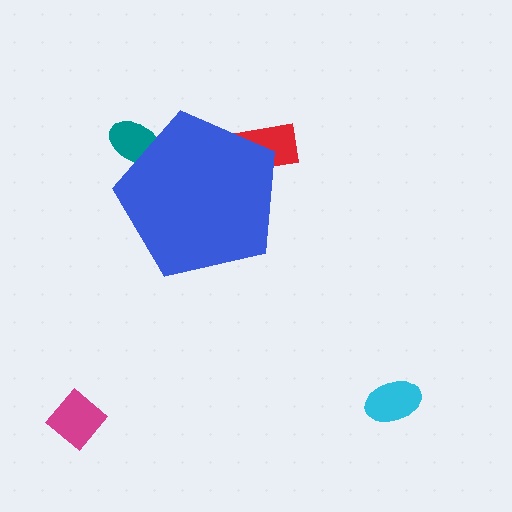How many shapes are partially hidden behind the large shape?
2 shapes are partially hidden.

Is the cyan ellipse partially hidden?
No, the cyan ellipse is fully visible.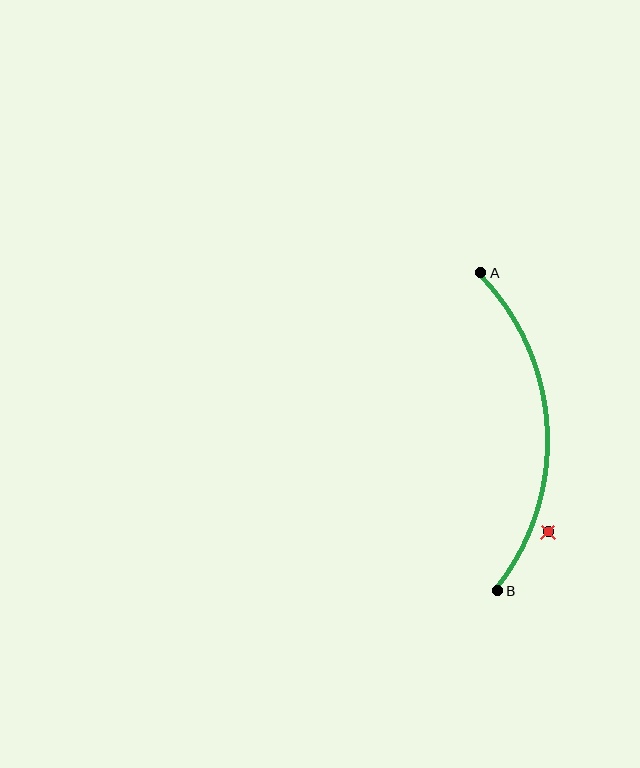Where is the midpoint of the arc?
The arc midpoint is the point on the curve farthest from the straight line joining A and B. It sits to the right of that line.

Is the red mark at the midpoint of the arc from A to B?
No — the red mark does not lie on the arc at all. It sits slightly outside the curve.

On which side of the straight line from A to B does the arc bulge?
The arc bulges to the right of the straight line connecting A and B.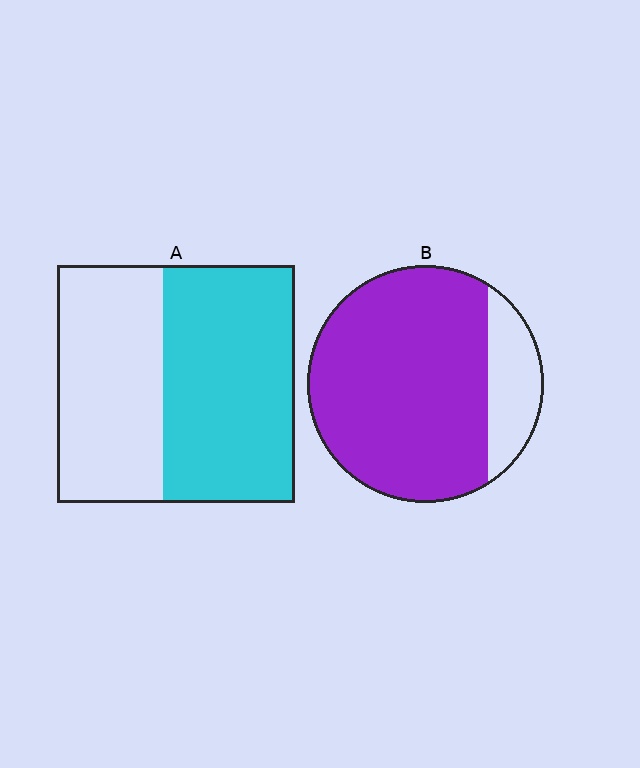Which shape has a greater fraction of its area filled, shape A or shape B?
Shape B.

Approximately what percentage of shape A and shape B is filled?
A is approximately 55% and B is approximately 80%.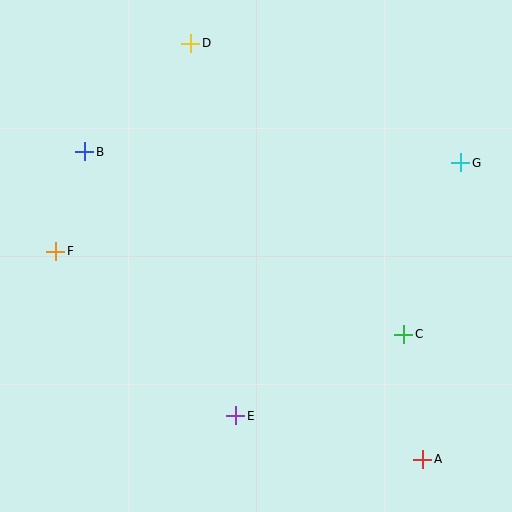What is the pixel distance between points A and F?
The distance between A and F is 422 pixels.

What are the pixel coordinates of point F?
Point F is at (56, 251).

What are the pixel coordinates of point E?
Point E is at (236, 416).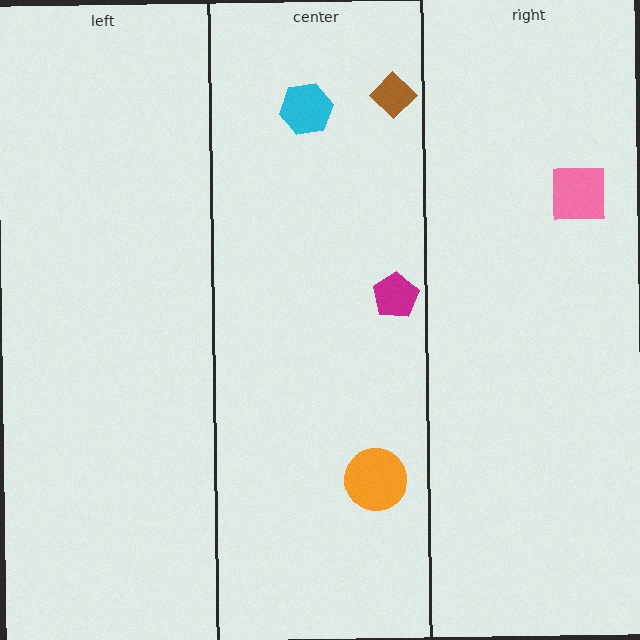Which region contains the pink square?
The right region.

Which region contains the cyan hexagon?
The center region.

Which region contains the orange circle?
The center region.